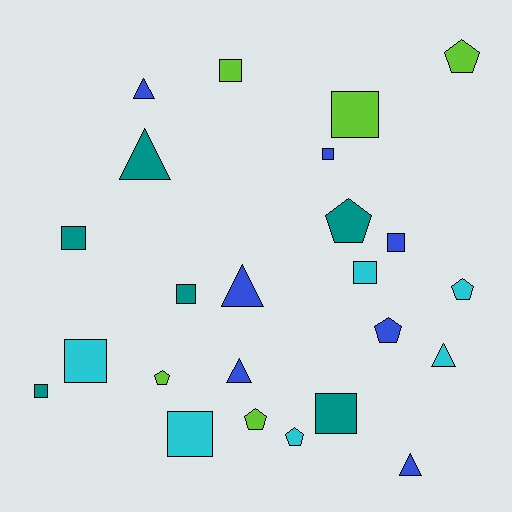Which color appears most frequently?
Blue, with 7 objects.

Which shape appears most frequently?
Square, with 11 objects.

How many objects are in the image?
There are 24 objects.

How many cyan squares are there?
There are 3 cyan squares.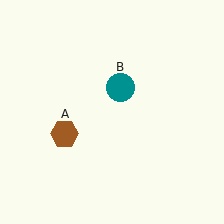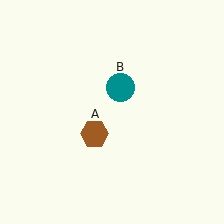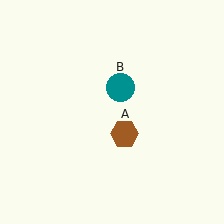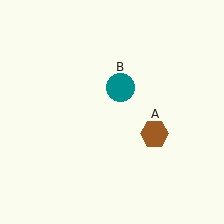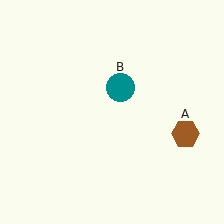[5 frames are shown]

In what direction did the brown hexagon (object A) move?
The brown hexagon (object A) moved right.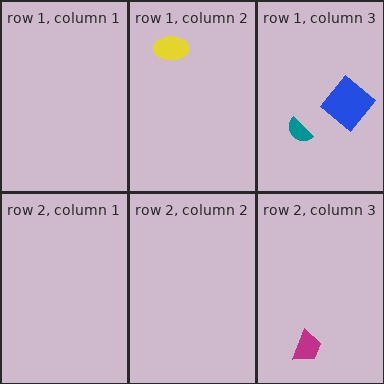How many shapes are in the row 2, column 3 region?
1.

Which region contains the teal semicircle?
The row 1, column 3 region.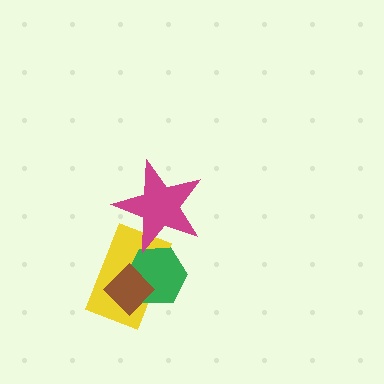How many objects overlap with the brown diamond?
2 objects overlap with the brown diamond.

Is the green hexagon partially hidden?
Yes, it is partially covered by another shape.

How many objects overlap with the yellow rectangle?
3 objects overlap with the yellow rectangle.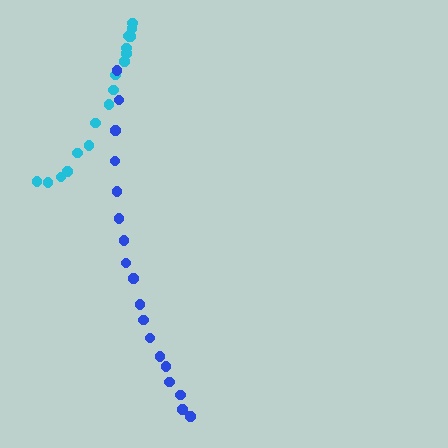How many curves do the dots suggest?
There are 2 distinct paths.